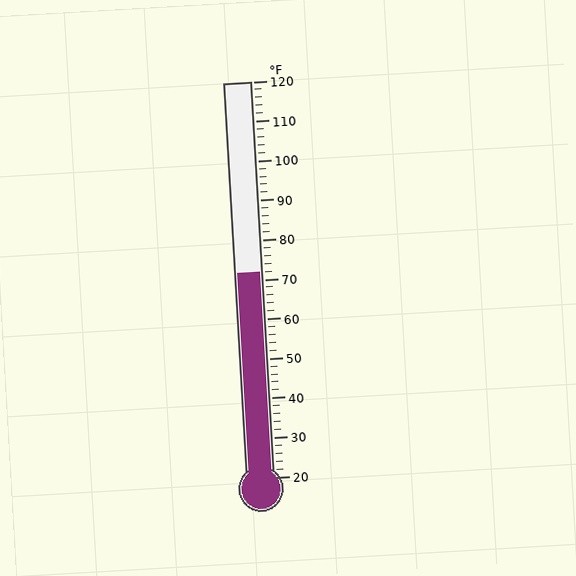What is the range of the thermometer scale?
The thermometer scale ranges from 20°F to 120°F.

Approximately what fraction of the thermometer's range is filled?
The thermometer is filled to approximately 50% of its range.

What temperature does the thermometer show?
The thermometer shows approximately 72°F.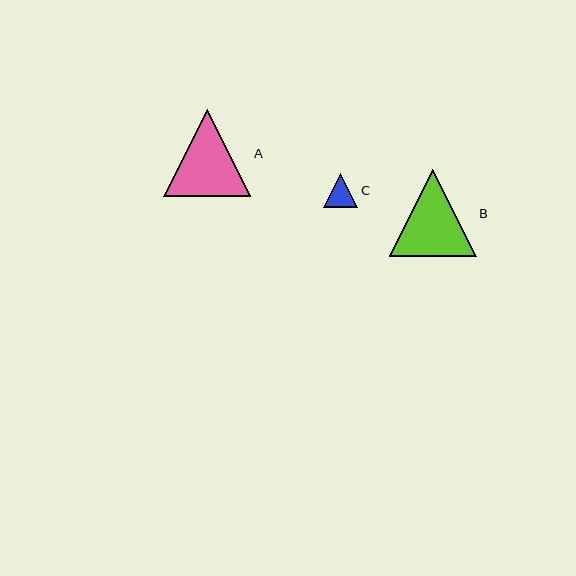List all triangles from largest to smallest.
From largest to smallest: A, B, C.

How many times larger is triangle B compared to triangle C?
Triangle B is approximately 2.5 times the size of triangle C.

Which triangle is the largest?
Triangle A is the largest with a size of approximately 87 pixels.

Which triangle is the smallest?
Triangle C is the smallest with a size of approximately 34 pixels.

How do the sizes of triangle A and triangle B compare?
Triangle A and triangle B are approximately the same size.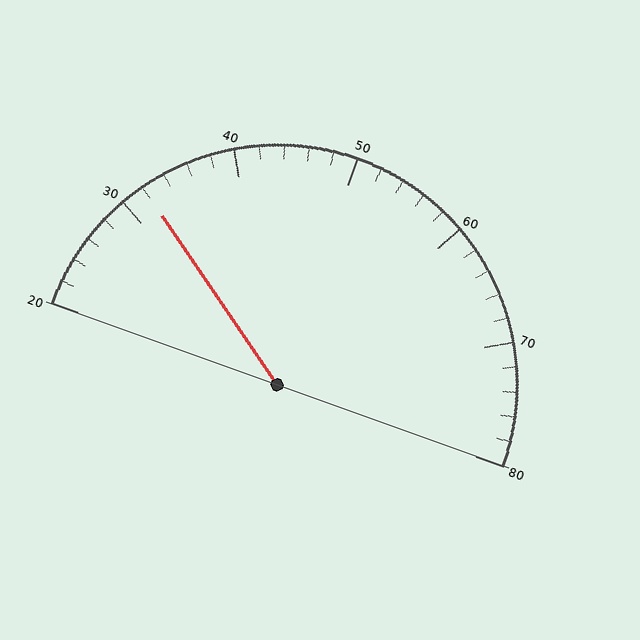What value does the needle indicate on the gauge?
The needle indicates approximately 32.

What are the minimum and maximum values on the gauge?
The gauge ranges from 20 to 80.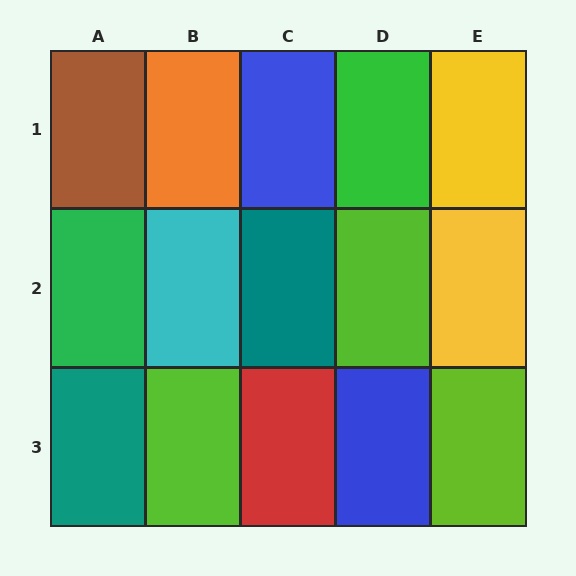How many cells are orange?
1 cell is orange.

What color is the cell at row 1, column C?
Blue.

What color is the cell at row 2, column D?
Lime.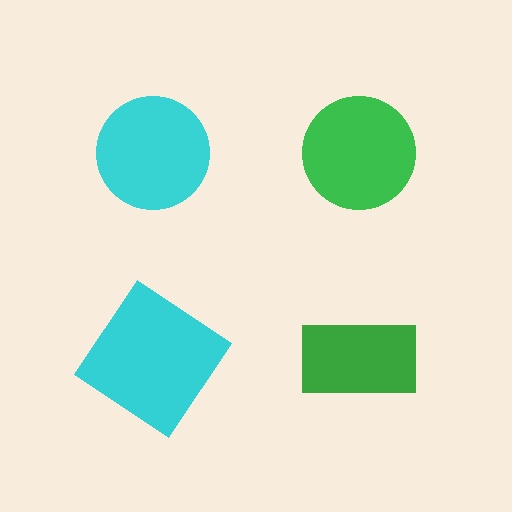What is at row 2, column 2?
A green rectangle.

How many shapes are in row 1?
2 shapes.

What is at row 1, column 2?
A green circle.